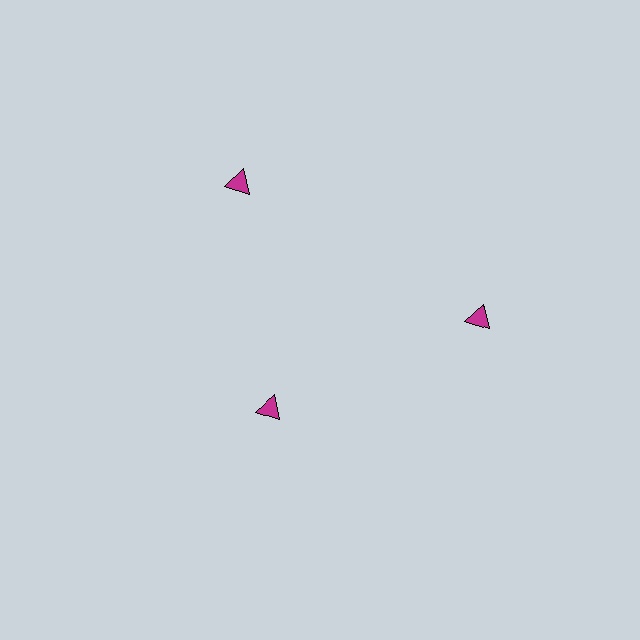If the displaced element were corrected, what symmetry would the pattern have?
It would have 3-fold rotational symmetry — the pattern would map onto itself every 120 degrees.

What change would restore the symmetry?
The symmetry would be restored by moving it outward, back onto the ring so that all 3 triangles sit at equal angles and equal distance from the center.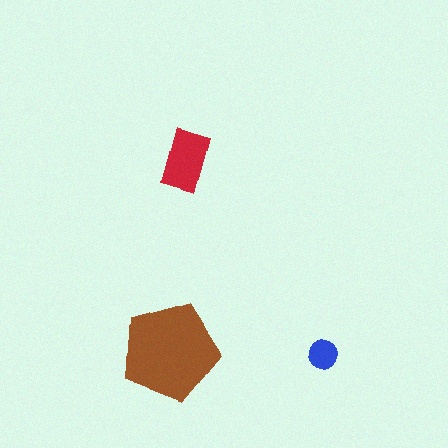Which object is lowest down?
The brown pentagon is bottommost.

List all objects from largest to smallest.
The brown pentagon, the red rectangle, the blue circle.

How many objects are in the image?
There are 3 objects in the image.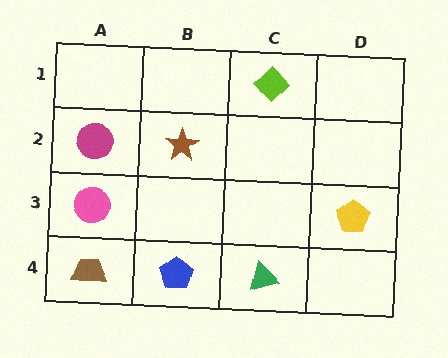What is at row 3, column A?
A pink circle.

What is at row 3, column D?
A yellow pentagon.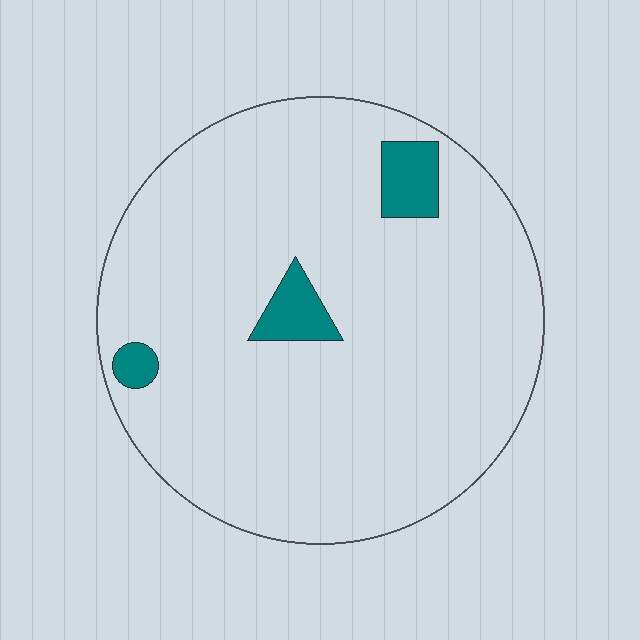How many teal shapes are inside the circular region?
3.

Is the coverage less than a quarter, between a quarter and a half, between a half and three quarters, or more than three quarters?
Less than a quarter.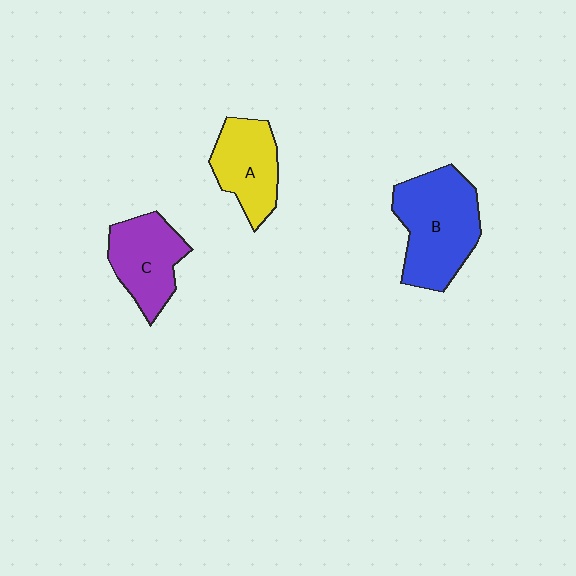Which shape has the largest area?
Shape B (blue).